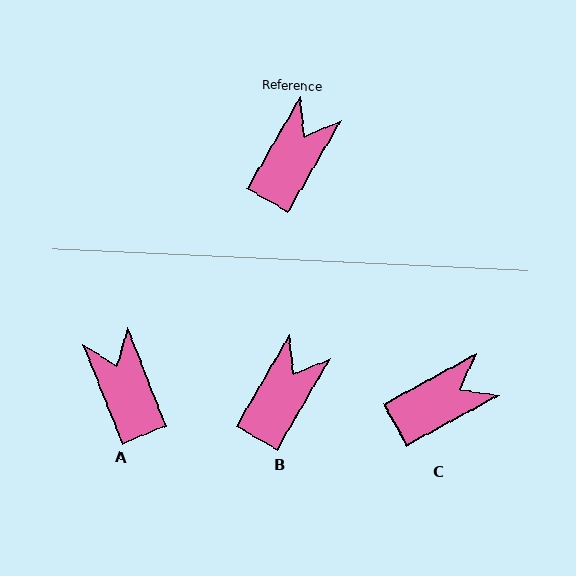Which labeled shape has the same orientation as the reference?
B.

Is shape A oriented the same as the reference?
No, it is off by about 51 degrees.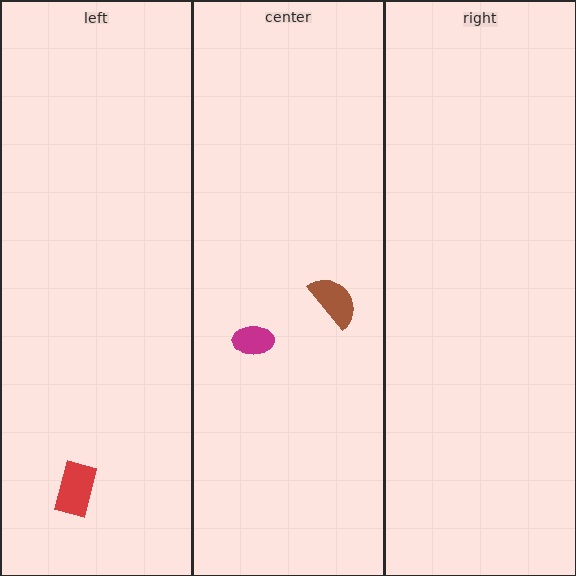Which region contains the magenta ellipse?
The center region.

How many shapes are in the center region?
2.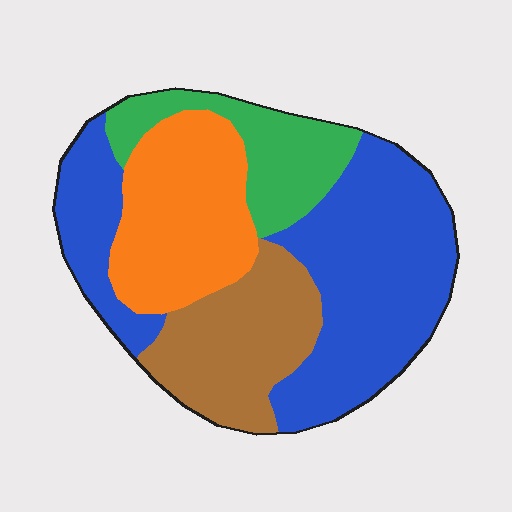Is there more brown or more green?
Brown.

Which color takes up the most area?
Blue, at roughly 45%.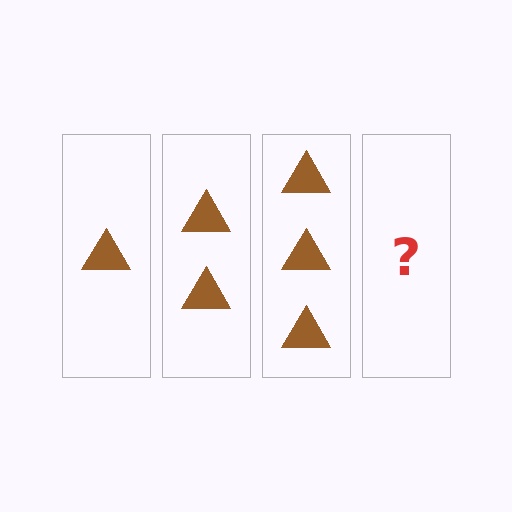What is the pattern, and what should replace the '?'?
The pattern is that each step adds one more triangle. The '?' should be 4 triangles.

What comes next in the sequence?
The next element should be 4 triangles.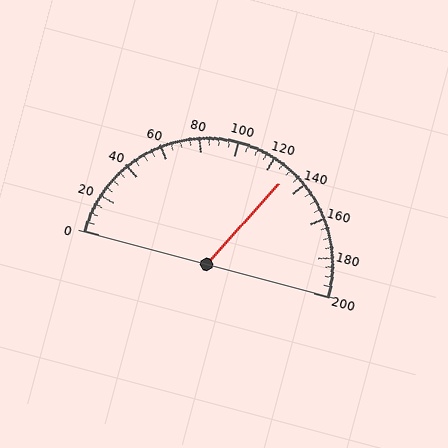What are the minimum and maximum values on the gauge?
The gauge ranges from 0 to 200.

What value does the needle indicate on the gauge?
The needle indicates approximately 130.